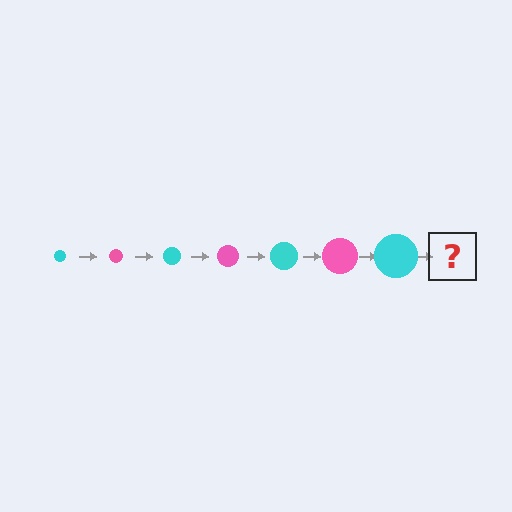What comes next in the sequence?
The next element should be a pink circle, larger than the previous one.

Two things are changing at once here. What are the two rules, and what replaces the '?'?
The two rules are that the circle grows larger each step and the color cycles through cyan and pink. The '?' should be a pink circle, larger than the previous one.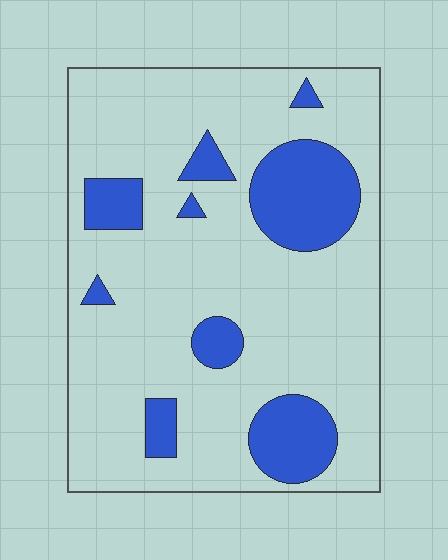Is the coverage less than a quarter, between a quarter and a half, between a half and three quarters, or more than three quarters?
Less than a quarter.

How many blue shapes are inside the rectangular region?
9.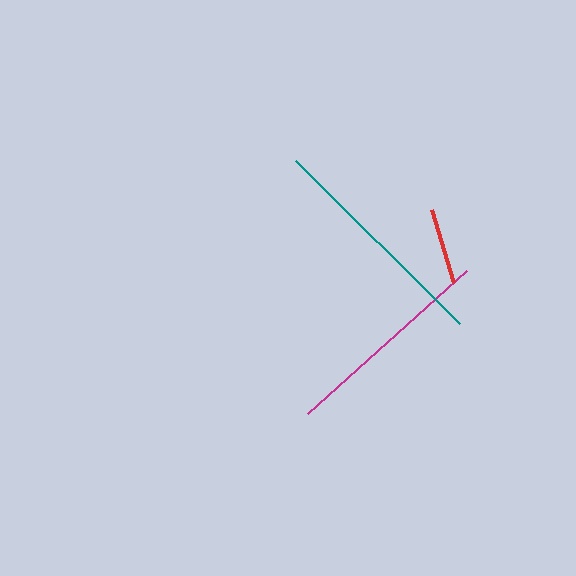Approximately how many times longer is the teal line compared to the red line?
The teal line is approximately 3.0 times the length of the red line.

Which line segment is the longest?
The teal line is the longest at approximately 231 pixels.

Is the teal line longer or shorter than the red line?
The teal line is longer than the red line.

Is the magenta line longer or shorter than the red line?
The magenta line is longer than the red line.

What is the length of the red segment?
The red segment is approximately 76 pixels long.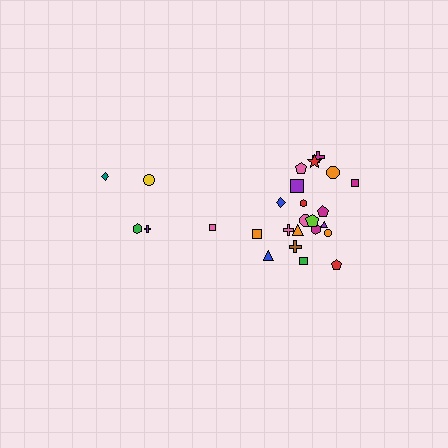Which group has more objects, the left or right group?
The right group.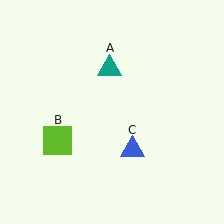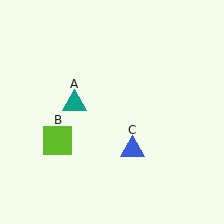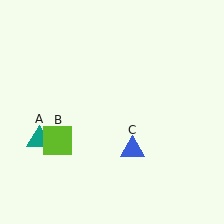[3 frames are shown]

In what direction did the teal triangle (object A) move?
The teal triangle (object A) moved down and to the left.